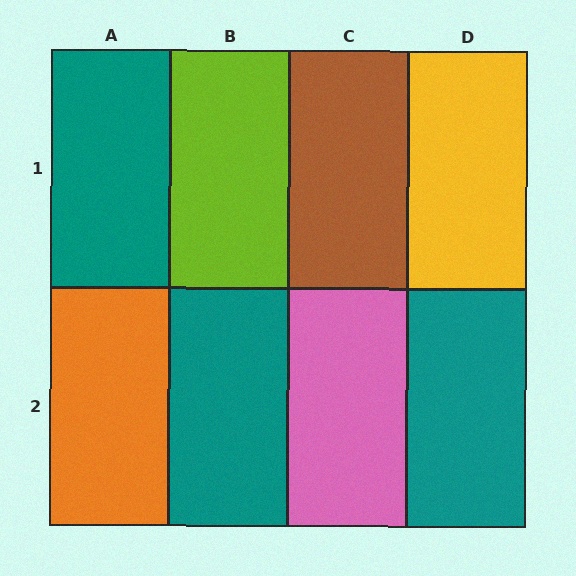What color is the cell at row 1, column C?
Brown.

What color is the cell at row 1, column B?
Lime.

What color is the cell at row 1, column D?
Yellow.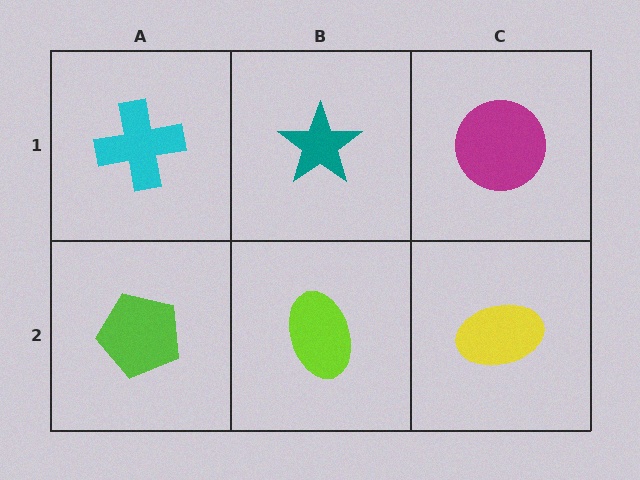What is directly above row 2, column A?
A cyan cross.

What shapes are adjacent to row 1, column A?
A lime pentagon (row 2, column A), a teal star (row 1, column B).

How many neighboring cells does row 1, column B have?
3.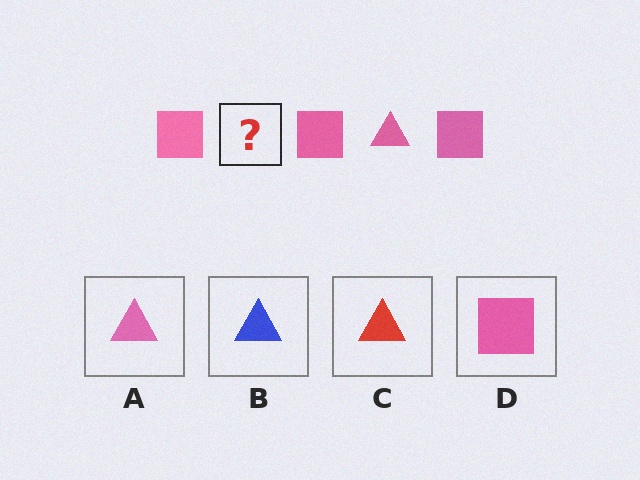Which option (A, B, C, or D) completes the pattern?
A.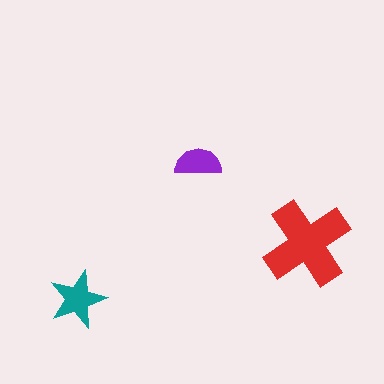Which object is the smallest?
The purple semicircle.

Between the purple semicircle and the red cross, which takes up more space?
The red cross.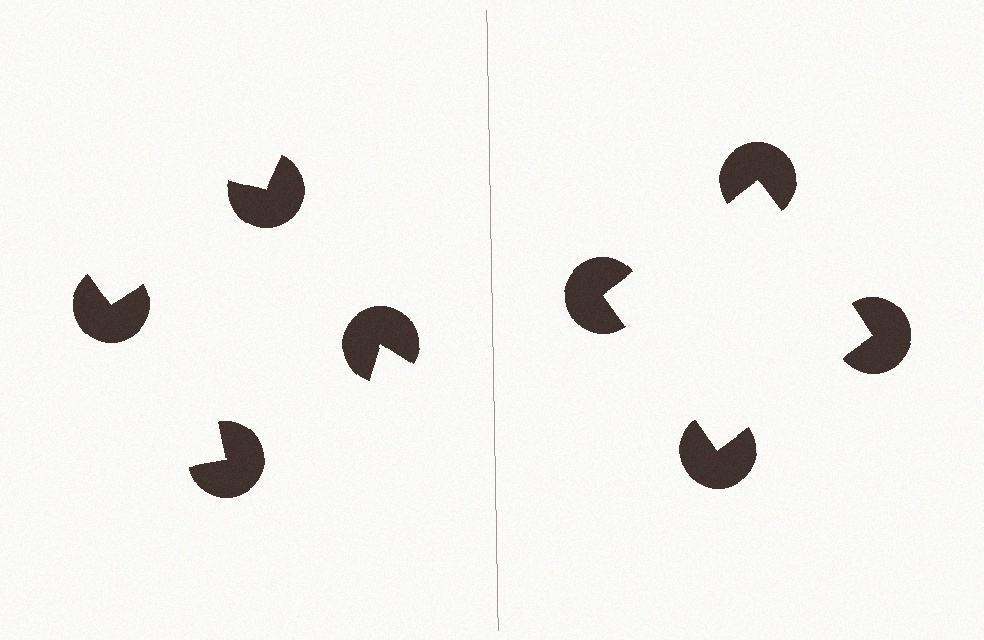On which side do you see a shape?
An illusory square appears on the right side. On the left side the wedge cuts are rotated, so no coherent shape forms.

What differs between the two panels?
The pac-man discs are positioned identically on both sides; only the wedge orientations differ. On the right they align to a square; on the left they are misaligned.